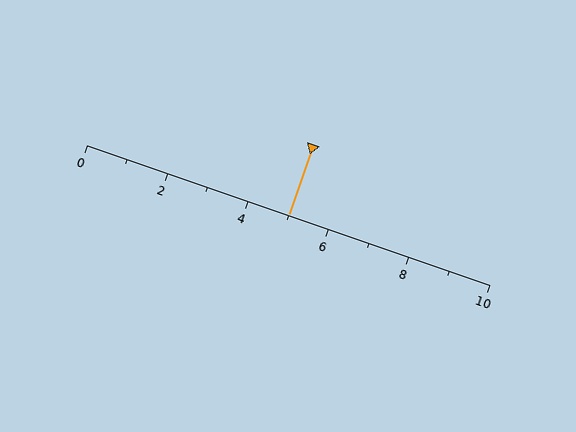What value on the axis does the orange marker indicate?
The marker indicates approximately 5.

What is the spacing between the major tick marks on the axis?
The major ticks are spaced 2 apart.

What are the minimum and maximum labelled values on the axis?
The axis runs from 0 to 10.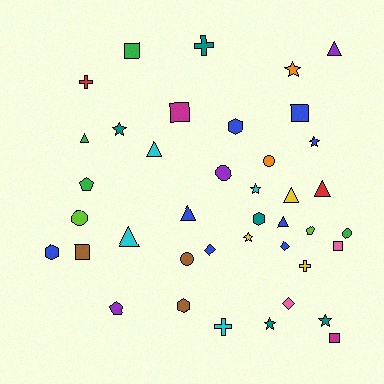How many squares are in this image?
There are 6 squares.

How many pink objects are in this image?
There are 2 pink objects.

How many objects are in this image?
There are 40 objects.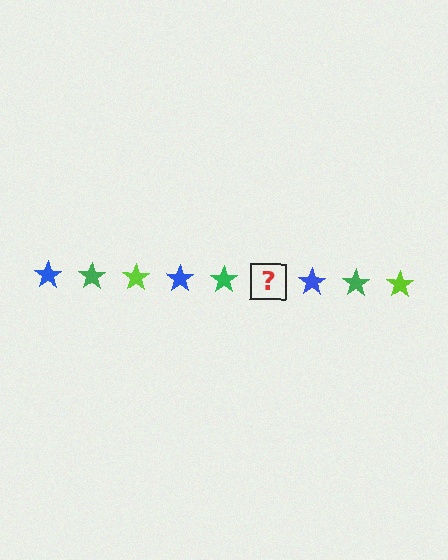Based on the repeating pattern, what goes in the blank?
The blank should be a lime star.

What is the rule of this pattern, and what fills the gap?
The rule is that the pattern cycles through blue, green, lime stars. The gap should be filled with a lime star.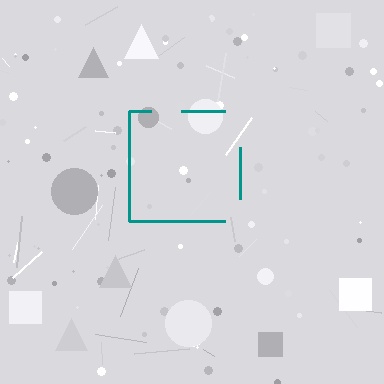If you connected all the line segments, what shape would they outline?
They would outline a square.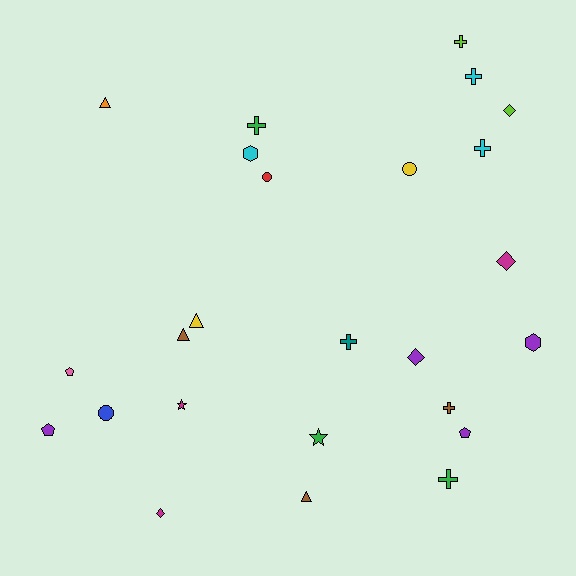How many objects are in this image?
There are 25 objects.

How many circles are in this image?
There are 3 circles.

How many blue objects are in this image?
There is 1 blue object.